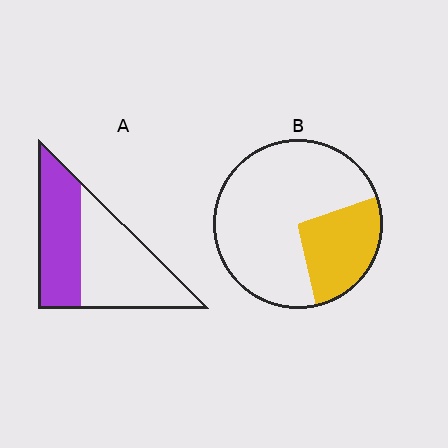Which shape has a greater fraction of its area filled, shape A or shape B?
Shape A.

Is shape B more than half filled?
No.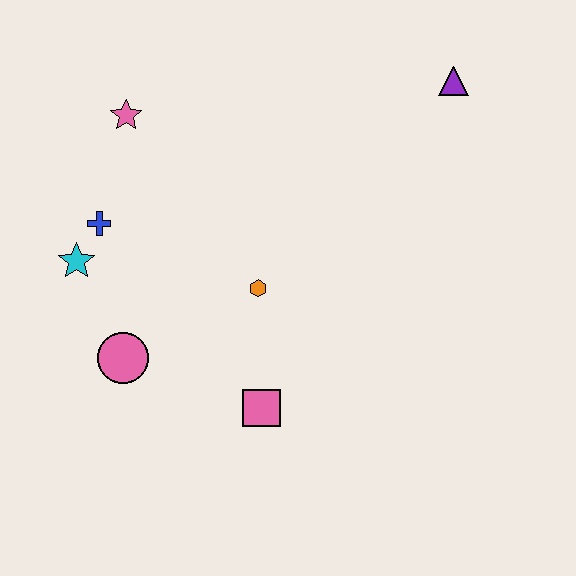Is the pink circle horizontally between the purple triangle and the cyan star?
Yes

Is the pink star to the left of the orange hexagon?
Yes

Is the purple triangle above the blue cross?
Yes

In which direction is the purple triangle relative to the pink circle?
The purple triangle is to the right of the pink circle.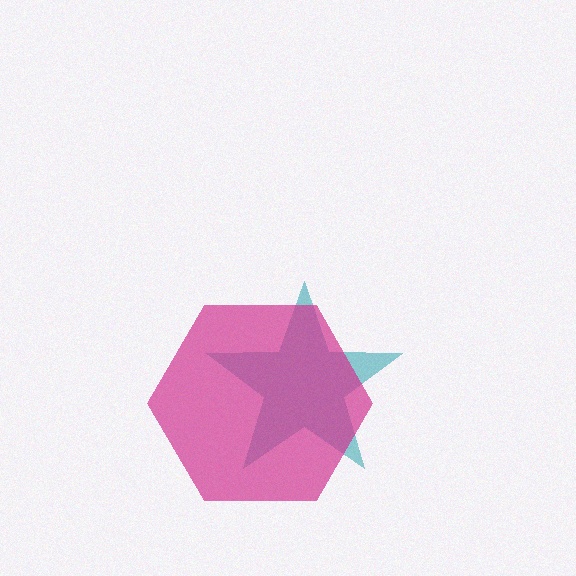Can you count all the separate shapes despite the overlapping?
Yes, there are 2 separate shapes.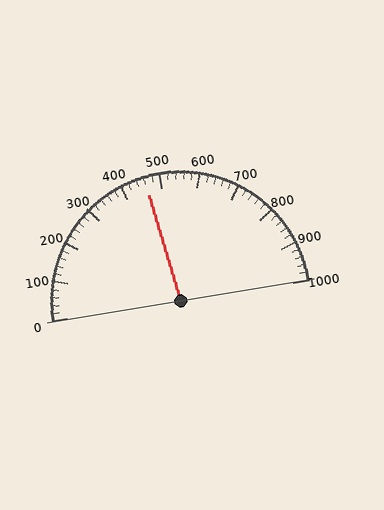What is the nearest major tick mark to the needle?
The nearest major tick mark is 500.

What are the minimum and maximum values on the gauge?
The gauge ranges from 0 to 1000.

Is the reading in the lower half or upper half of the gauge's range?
The reading is in the lower half of the range (0 to 1000).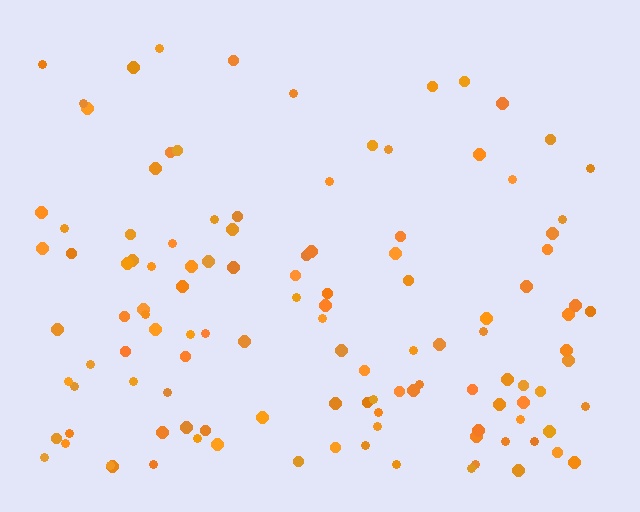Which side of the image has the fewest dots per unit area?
The top.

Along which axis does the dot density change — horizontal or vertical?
Vertical.